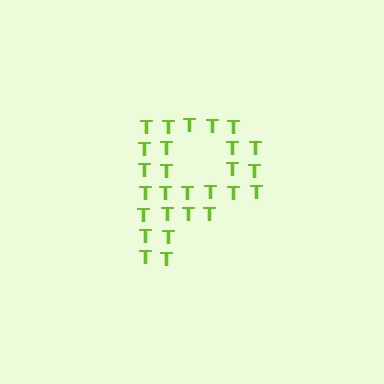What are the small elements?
The small elements are letter T's.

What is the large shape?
The large shape is the letter P.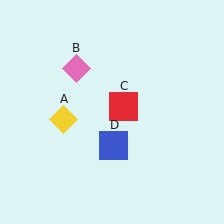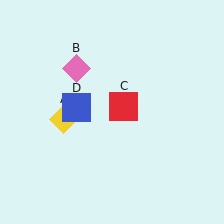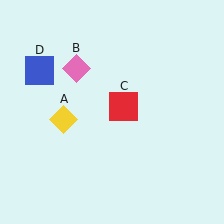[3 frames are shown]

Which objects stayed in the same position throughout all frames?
Yellow diamond (object A) and pink diamond (object B) and red square (object C) remained stationary.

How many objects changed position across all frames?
1 object changed position: blue square (object D).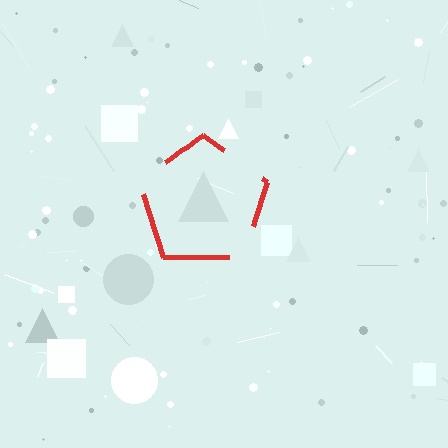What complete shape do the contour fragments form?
The contour fragments form a pentagon.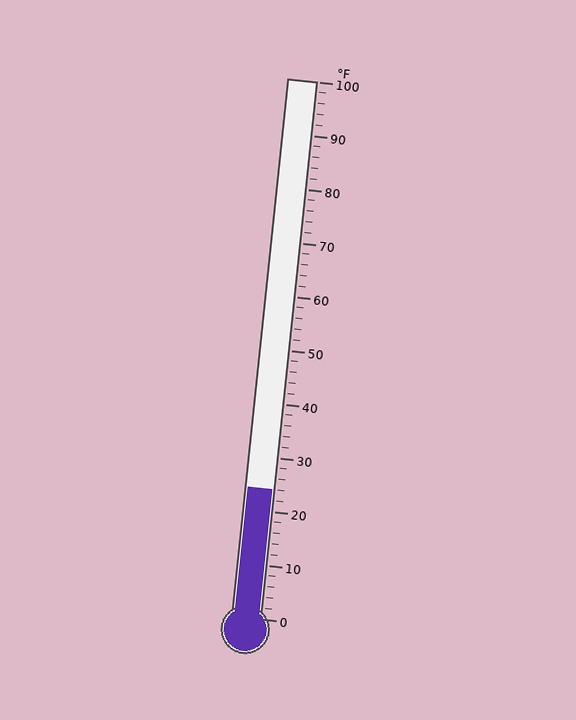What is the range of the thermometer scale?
The thermometer scale ranges from 0°F to 100°F.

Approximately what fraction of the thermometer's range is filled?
The thermometer is filled to approximately 25% of its range.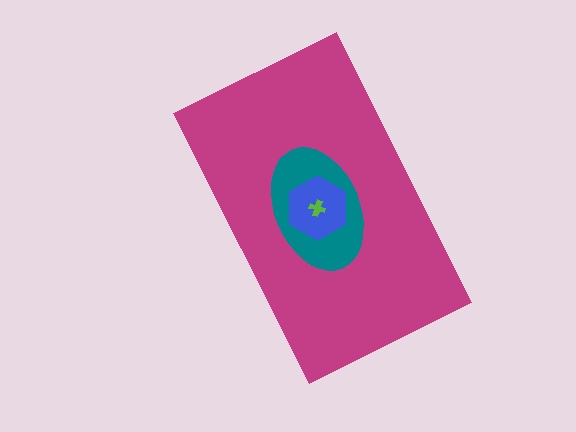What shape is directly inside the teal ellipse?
The blue hexagon.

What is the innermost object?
The lime cross.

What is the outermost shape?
The magenta rectangle.